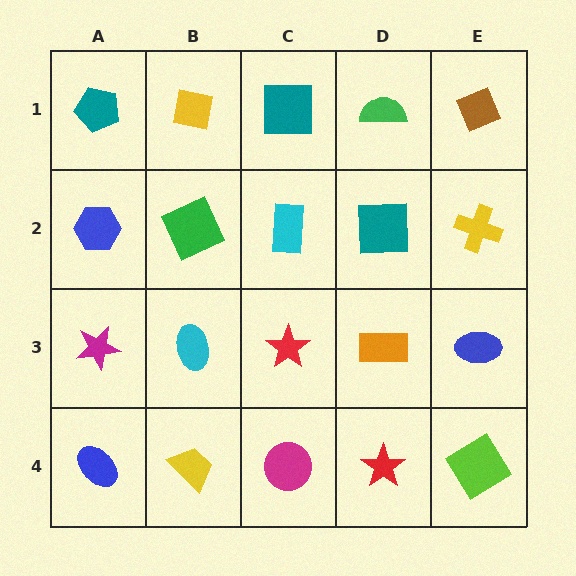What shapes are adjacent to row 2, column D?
A green semicircle (row 1, column D), an orange rectangle (row 3, column D), a cyan rectangle (row 2, column C), a yellow cross (row 2, column E).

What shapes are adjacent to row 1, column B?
A green square (row 2, column B), a teal pentagon (row 1, column A), a teal square (row 1, column C).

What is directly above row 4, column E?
A blue ellipse.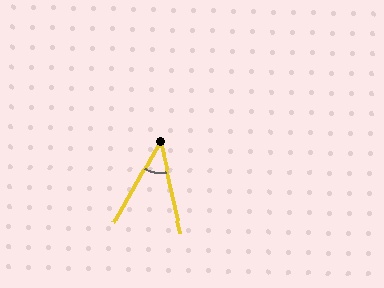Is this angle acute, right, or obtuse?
It is acute.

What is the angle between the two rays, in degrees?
Approximately 42 degrees.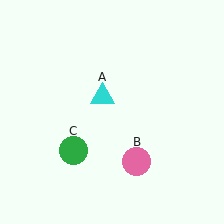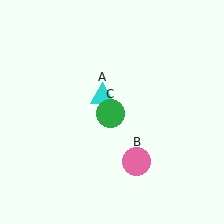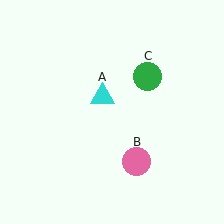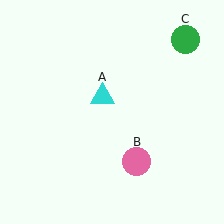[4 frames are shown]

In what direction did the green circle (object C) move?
The green circle (object C) moved up and to the right.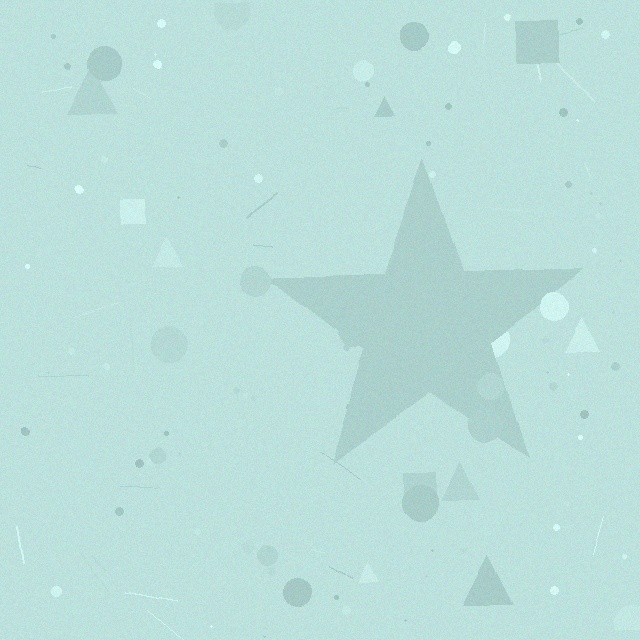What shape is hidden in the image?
A star is hidden in the image.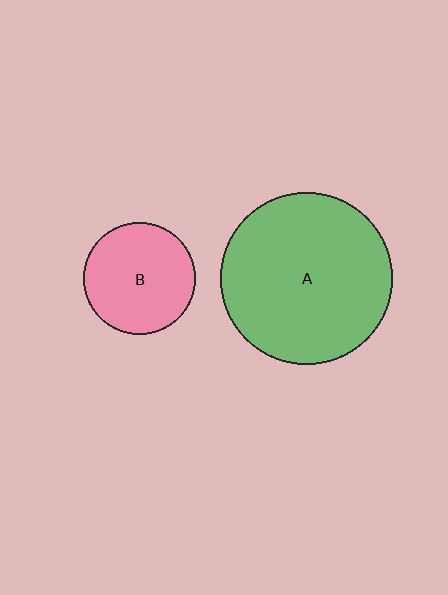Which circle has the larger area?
Circle A (green).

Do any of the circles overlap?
No, none of the circles overlap.